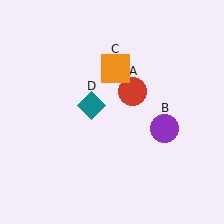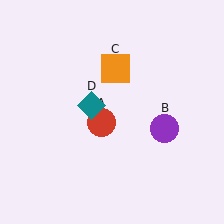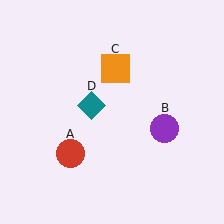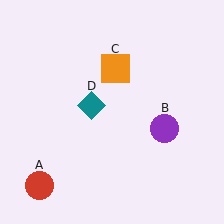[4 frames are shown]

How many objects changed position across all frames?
1 object changed position: red circle (object A).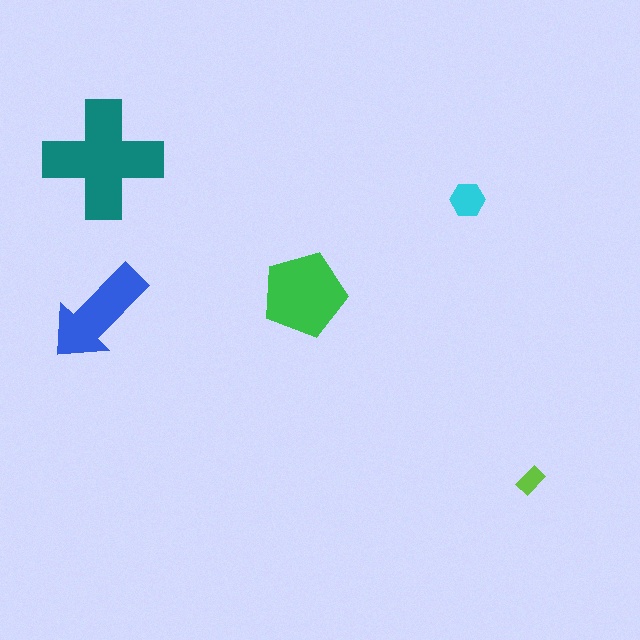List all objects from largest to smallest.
The teal cross, the green pentagon, the blue arrow, the cyan hexagon, the lime rectangle.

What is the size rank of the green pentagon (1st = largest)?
2nd.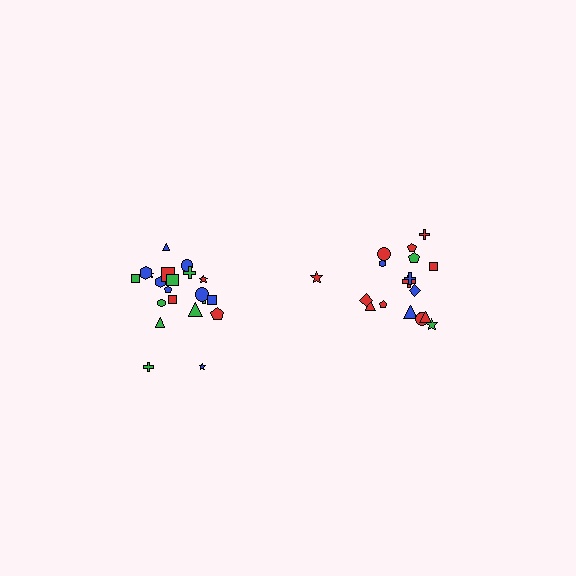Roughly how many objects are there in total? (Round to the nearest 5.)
Roughly 40 objects in total.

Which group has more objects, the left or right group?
The left group.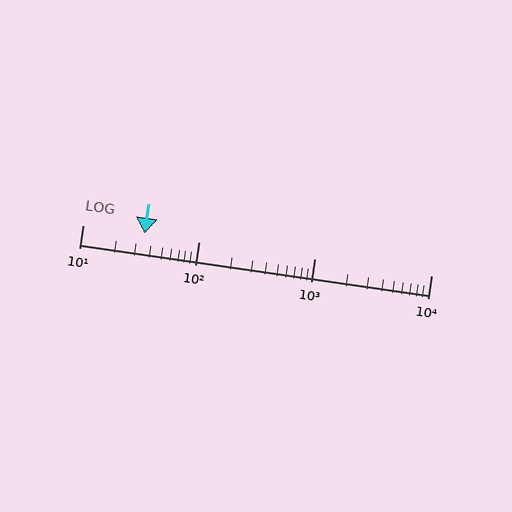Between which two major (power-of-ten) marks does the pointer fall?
The pointer is between 10 and 100.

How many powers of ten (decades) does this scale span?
The scale spans 3 decades, from 10 to 10000.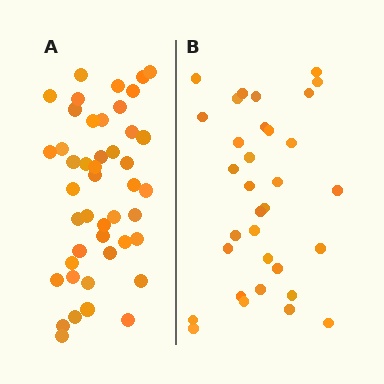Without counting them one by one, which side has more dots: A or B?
Region A (the left region) has more dots.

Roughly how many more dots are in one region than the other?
Region A has roughly 12 or so more dots than region B.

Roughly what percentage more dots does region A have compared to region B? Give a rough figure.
About 35% more.